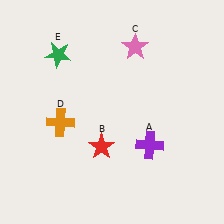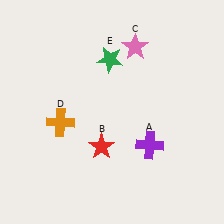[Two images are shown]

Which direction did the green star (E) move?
The green star (E) moved right.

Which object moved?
The green star (E) moved right.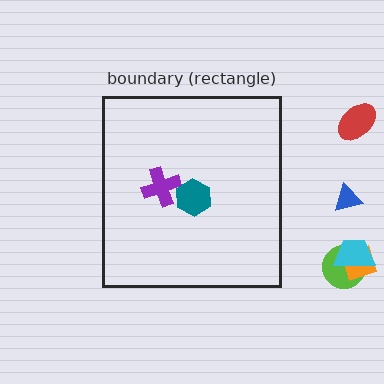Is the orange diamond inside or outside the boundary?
Outside.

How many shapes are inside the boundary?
2 inside, 5 outside.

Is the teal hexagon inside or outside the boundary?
Inside.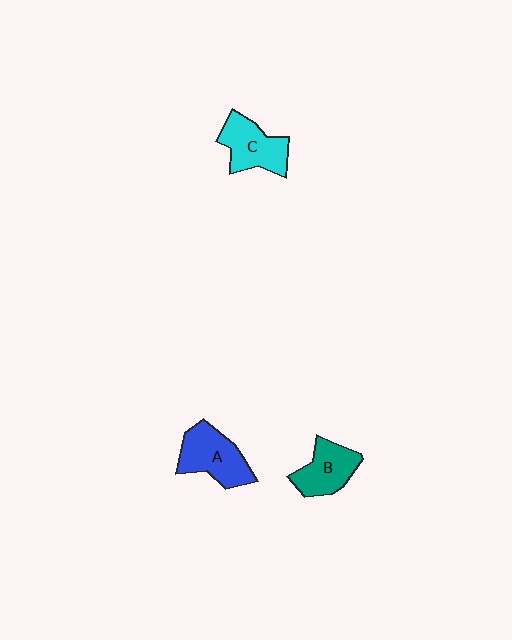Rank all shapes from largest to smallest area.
From largest to smallest: A (blue), C (cyan), B (teal).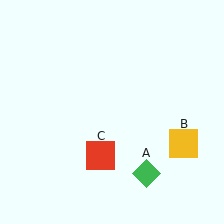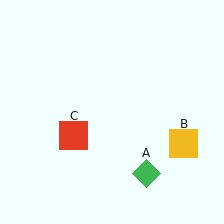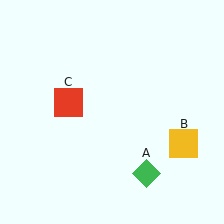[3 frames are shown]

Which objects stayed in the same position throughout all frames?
Green diamond (object A) and yellow square (object B) remained stationary.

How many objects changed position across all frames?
1 object changed position: red square (object C).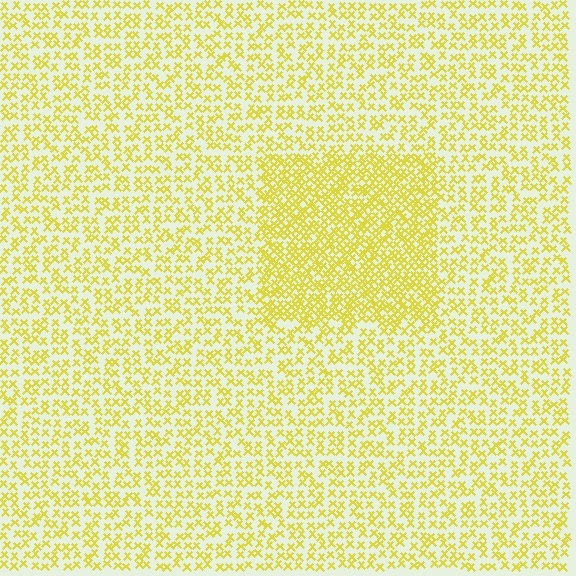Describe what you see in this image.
The image contains small yellow elements arranged at two different densities. A rectangle-shaped region is visible where the elements are more densely packed than the surrounding area.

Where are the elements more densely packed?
The elements are more densely packed inside the rectangle boundary.